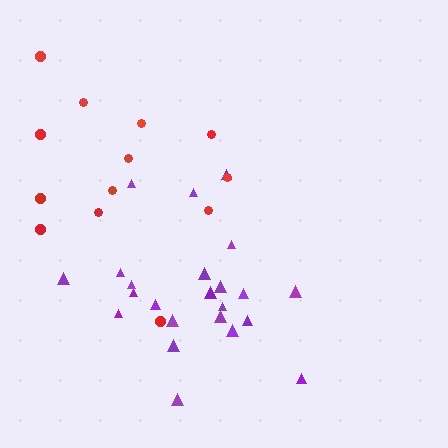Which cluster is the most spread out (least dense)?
Red.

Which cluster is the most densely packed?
Purple.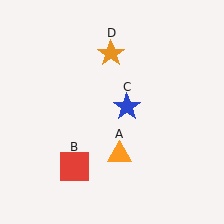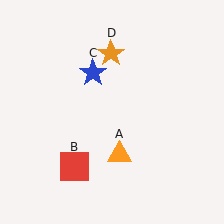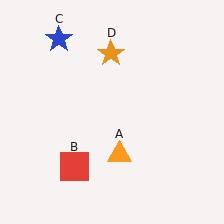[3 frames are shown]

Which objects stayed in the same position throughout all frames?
Orange triangle (object A) and red square (object B) and orange star (object D) remained stationary.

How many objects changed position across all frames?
1 object changed position: blue star (object C).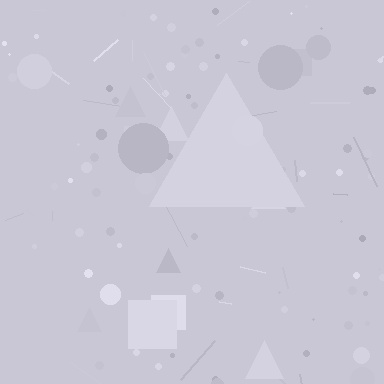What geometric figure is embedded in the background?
A triangle is embedded in the background.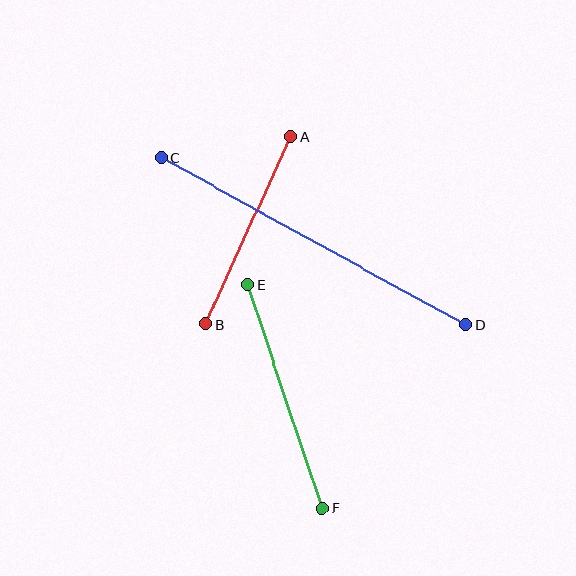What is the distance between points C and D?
The distance is approximately 347 pixels.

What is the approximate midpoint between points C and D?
The midpoint is at approximately (313, 241) pixels.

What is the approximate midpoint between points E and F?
The midpoint is at approximately (285, 396) pixels.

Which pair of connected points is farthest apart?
Points C and D are farthest apart.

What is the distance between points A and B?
The distance is approximately 206 pixels.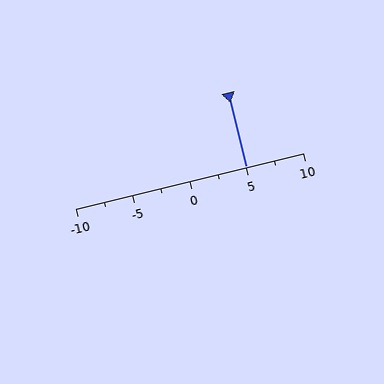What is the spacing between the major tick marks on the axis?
The major ticks are spaced 5 apart.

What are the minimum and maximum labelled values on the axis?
The axis runs from -10 to 10.